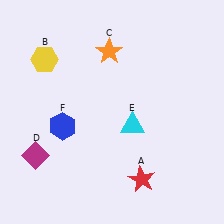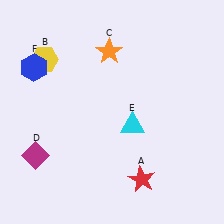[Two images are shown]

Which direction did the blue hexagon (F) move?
The blue hexagon (F) moved up.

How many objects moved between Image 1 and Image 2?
1 object moved between the two images.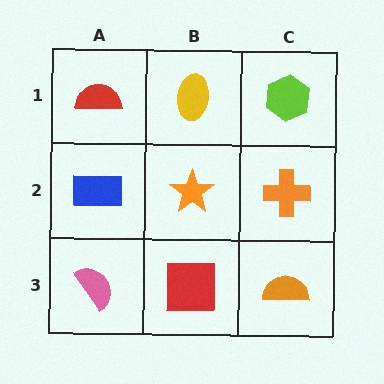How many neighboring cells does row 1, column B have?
3.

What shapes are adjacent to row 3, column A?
A blue rectangle (row 2, column A), a red square (row 3, column B).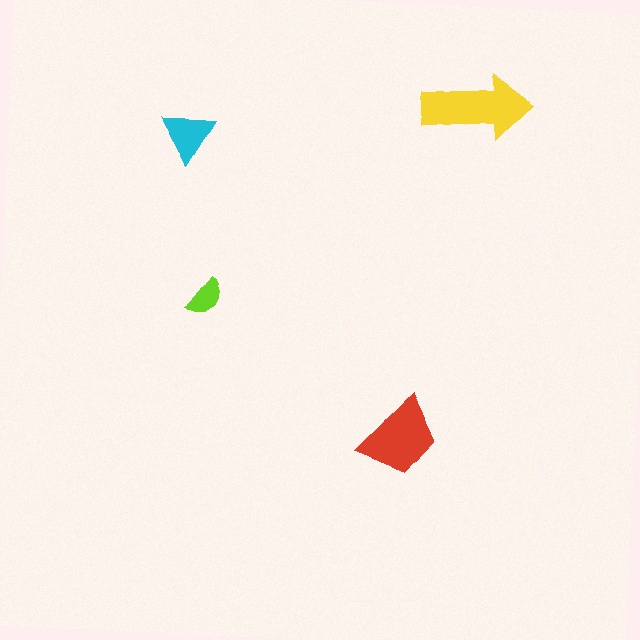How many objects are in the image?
There are 4 objects in the image.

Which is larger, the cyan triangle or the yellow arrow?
The yellow arrow.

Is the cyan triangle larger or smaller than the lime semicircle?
Larger.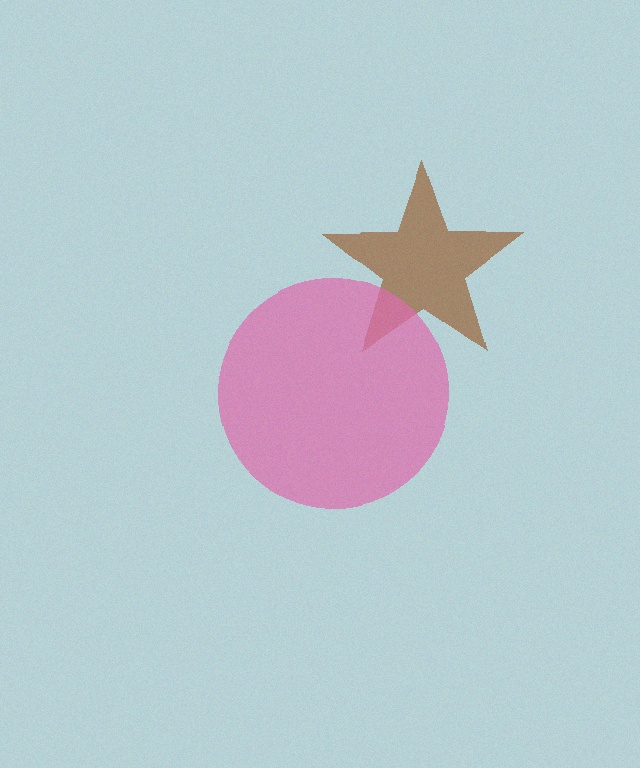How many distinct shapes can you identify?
There are 2 distinct shapes: a brown star, a pink circle.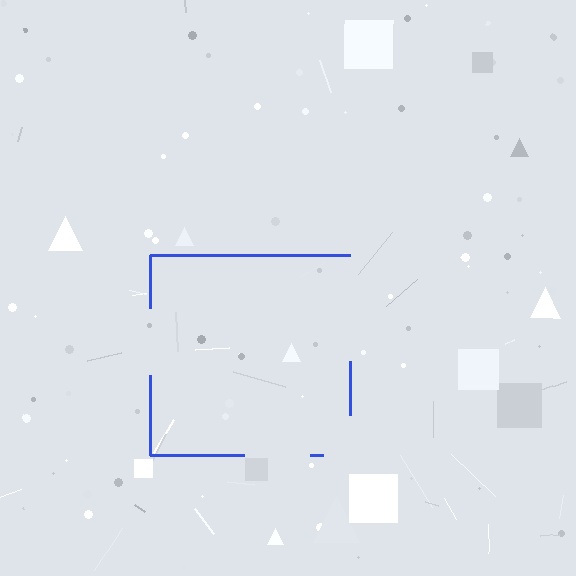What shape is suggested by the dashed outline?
The dashed outline suggests a square.